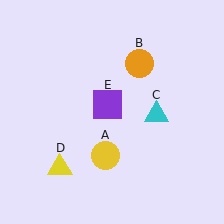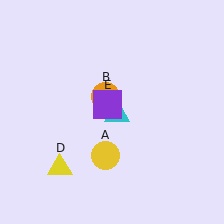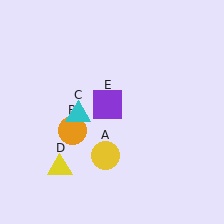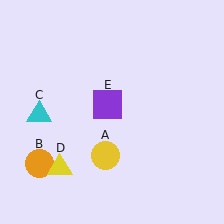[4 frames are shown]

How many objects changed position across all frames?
2 objects changed position: orange circle (object B), cyan triangle (object C).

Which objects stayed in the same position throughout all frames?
Yellow circle (object A) and yellow triangle (object D) and purple square (object E) remained stationary.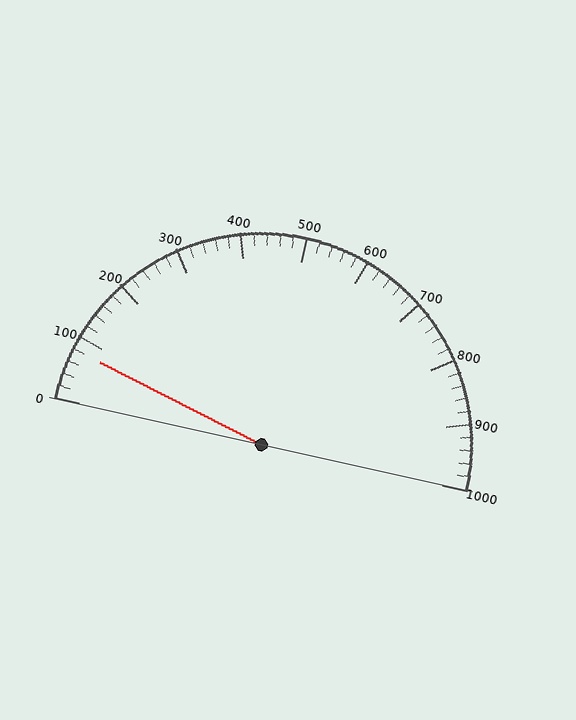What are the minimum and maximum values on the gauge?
The gauge ranges from 0 to 1000.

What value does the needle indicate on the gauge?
The needle indicates approximately 80.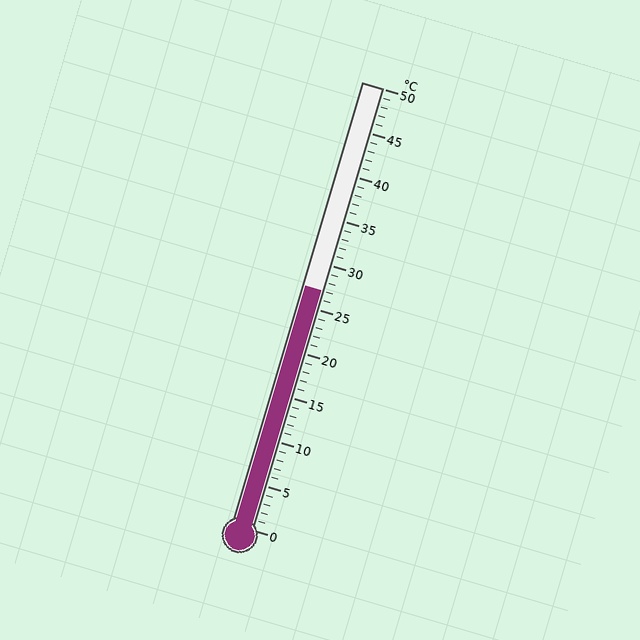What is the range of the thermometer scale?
The thermometer scale ranges from 0°C to 50°C.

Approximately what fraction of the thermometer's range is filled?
The thermometer is filled to approximately 55% of its range.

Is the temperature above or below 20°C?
The temperature is above 20°C.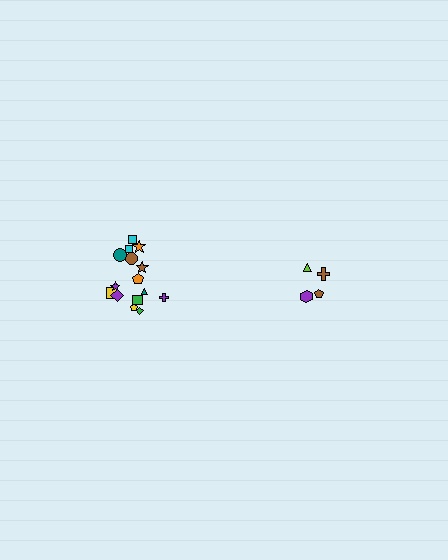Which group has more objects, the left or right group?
The left group.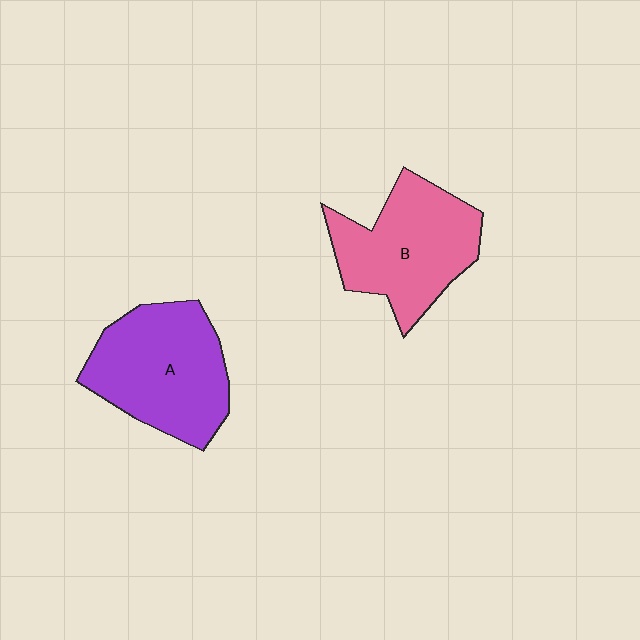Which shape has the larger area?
Shape A (purple).